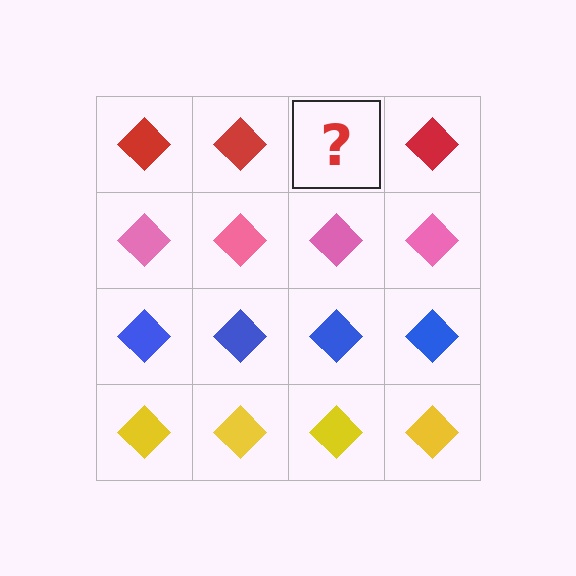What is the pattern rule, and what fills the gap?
The rule is that each row has a consistent color. The gap should be filled with a red diamond.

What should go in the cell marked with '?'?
The missing cell should contain a red diamond.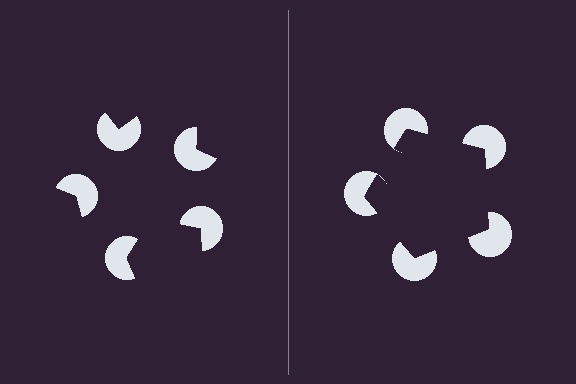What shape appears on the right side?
An illusory pentagon.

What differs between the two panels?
The pac-man discs are positioned identically on both sides; only the wedge orientations differ. On the right they align to a pentagon; on the left they are misaligned.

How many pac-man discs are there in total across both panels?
10 — 5 on each side.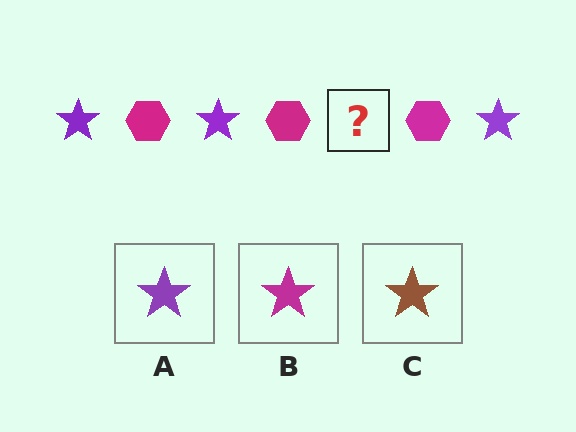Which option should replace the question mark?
Option A.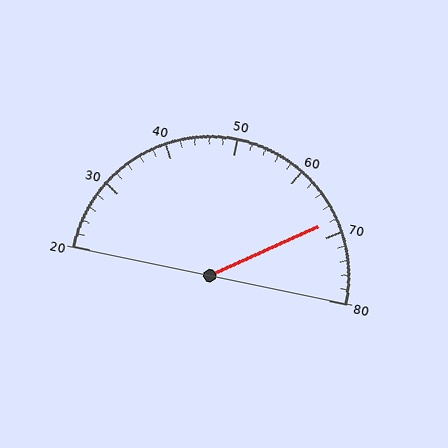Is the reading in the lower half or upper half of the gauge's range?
The reading is in the upper half of the range (20 to 80).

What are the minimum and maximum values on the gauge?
The gauge ranges from 20 to 80.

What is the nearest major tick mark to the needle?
The nearest major tick mark is 70.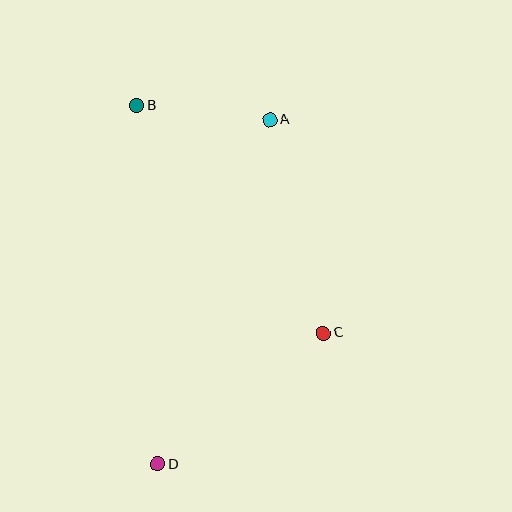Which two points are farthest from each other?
Points A and D are farthest from each other.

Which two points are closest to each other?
Points A and B are closest to each other.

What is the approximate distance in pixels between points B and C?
The distance between B and C is approximately 294 pixels.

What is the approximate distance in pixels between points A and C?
The distance between A and C is approximately 220 pixels.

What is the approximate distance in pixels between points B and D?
The distance between B and D is approximately 359 pixels.